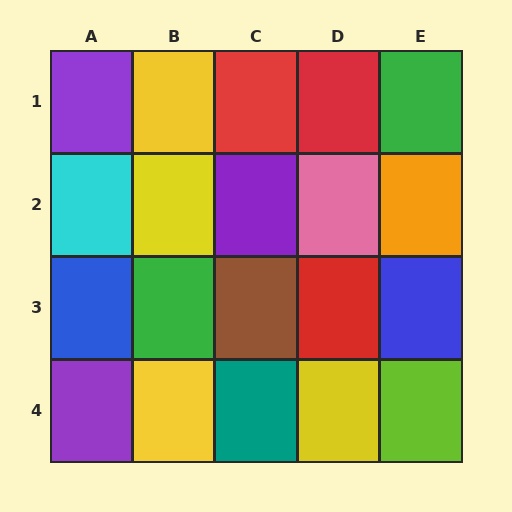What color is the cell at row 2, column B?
Yellow.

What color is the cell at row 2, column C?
Purple.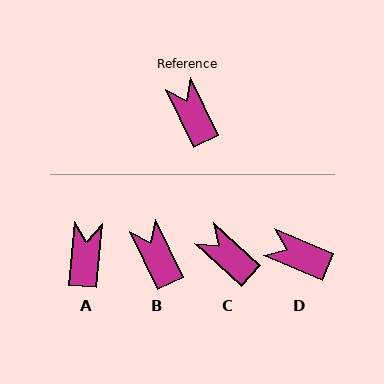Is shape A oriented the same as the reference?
No, it is off by about 31 degrees.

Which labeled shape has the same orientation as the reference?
B.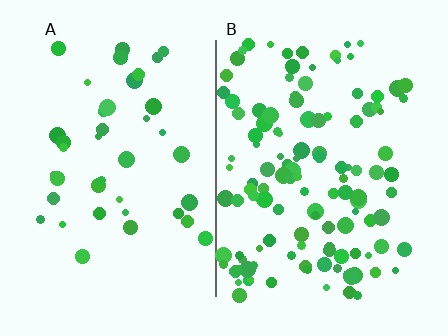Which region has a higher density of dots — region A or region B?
B (the right).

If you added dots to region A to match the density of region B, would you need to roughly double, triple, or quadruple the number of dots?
Approximately triple.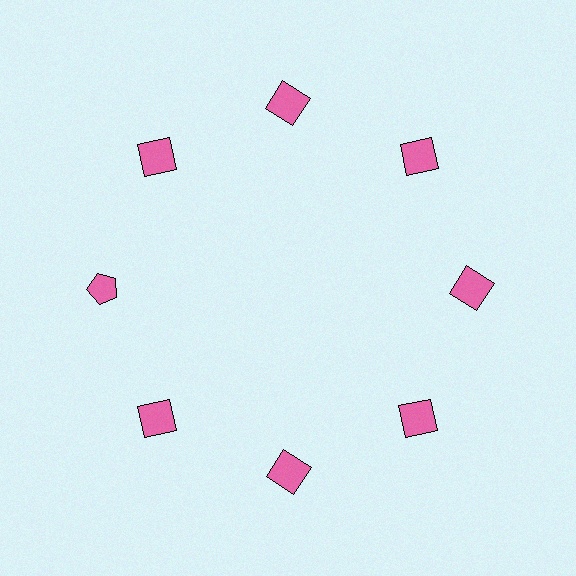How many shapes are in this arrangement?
There are 8 shapes arranged in a ring pattern.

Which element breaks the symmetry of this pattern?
The pink pentagon at roughly the 9 o'clock position breaks the symmetry. All other shapes are pink squares.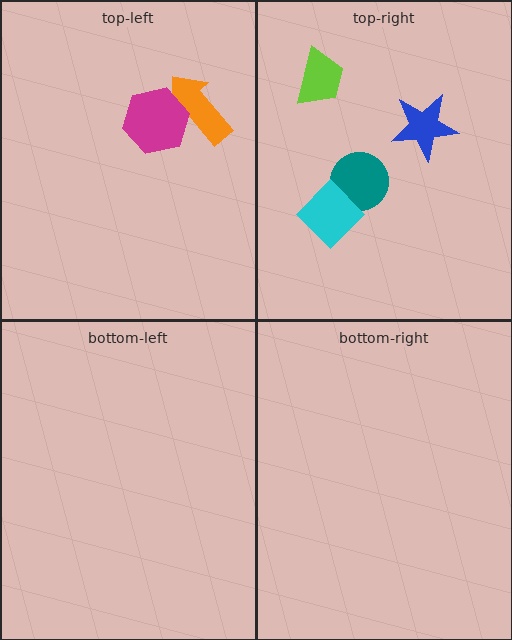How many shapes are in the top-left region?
2.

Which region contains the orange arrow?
The top-left region.